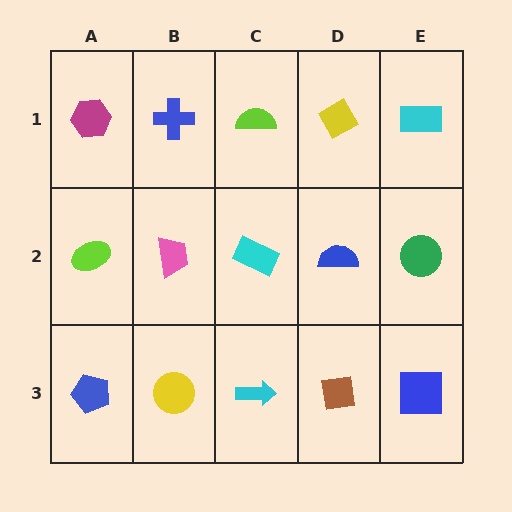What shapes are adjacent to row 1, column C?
A cyan rectangle (row 2, column C), a blue cross (row 1, column B), a yellow diamond (row 1, column D).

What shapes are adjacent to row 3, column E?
A green circle (row 2, column E), a brown square (row 3, column D).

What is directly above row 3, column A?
A lime ellipse.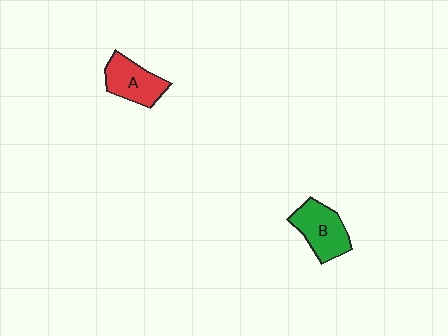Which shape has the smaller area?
Shape A (red).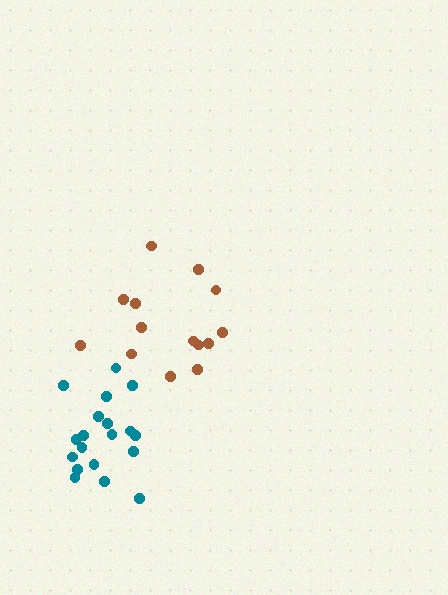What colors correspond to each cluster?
The clusters are colored: teal, brown.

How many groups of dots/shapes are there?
There are 2 groups.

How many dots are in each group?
Group 1: 19 dots, Group 2: 14 dots (33 total).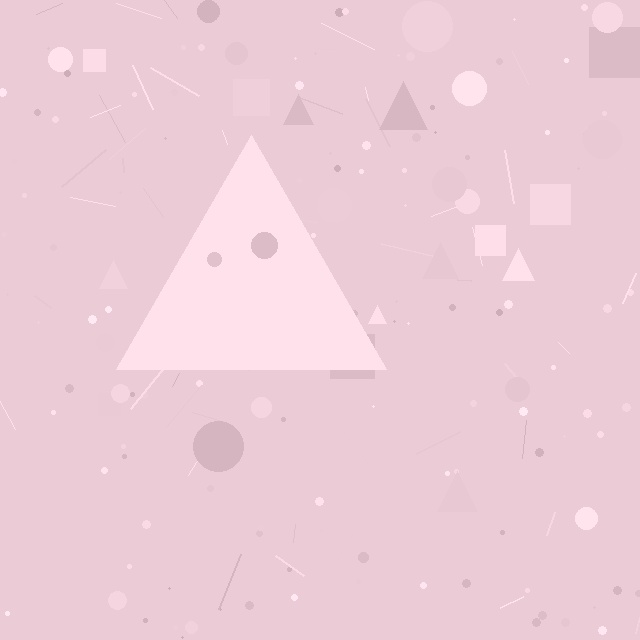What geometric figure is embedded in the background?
A triangle is embedded in the background.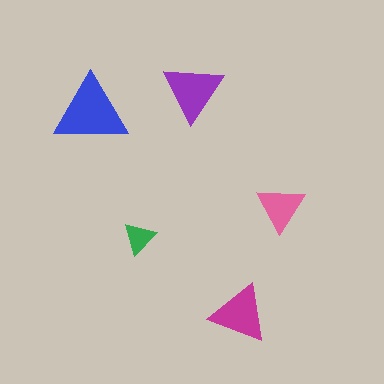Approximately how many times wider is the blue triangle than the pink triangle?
About 1.5 times wider.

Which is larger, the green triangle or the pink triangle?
The pink one.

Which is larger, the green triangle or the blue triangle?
The blue one.